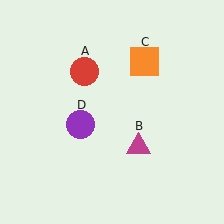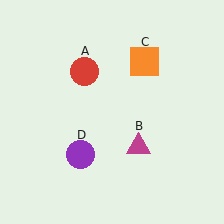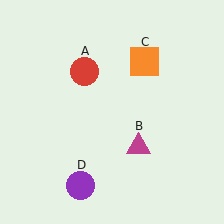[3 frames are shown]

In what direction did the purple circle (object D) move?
The purple circle (object D) moved down.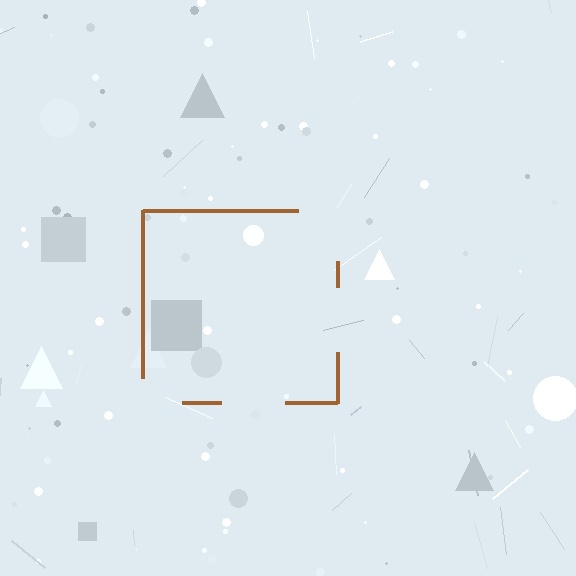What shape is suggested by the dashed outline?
The dashed outline suggests a square.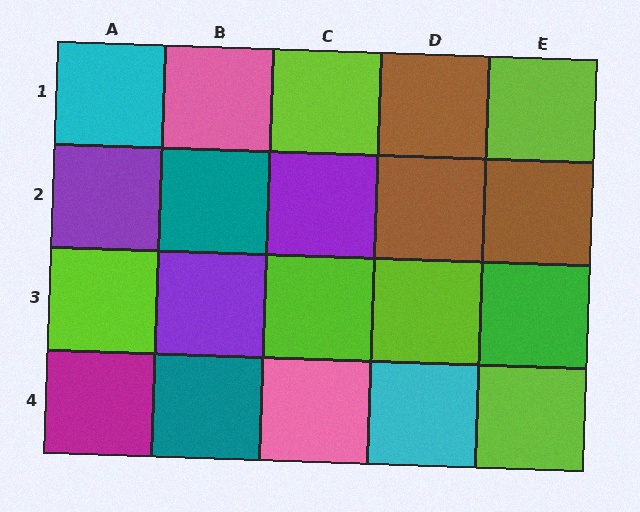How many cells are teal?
2 cells are teal.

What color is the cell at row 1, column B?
Pink.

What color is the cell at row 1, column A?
Cyan.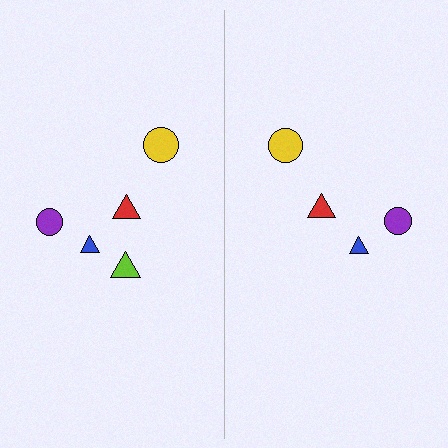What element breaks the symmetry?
A lime triangle is missing from the right side.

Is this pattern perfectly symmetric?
No, the pattern is not perfectly symmetric. A lime triangle is missing from the right side.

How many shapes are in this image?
There are 9 shapes in this image.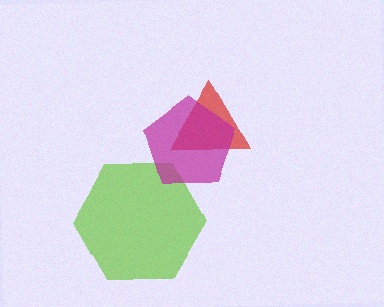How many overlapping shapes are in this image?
There are 3 overlapping shapes in the image.